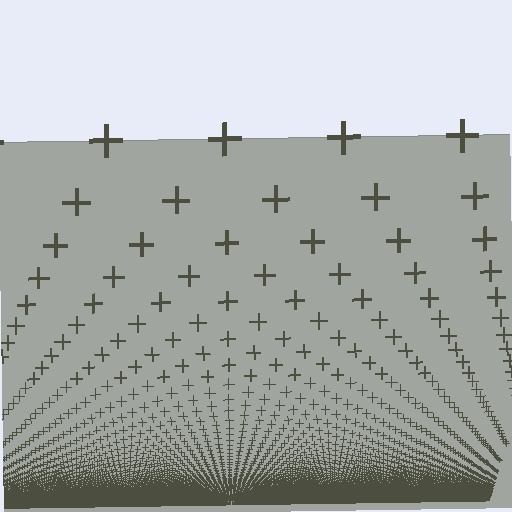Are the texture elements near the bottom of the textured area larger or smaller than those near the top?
Smaller. The gradient is inverted — elements near the bottom are smaller and denser.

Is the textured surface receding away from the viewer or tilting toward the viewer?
The surface appears to tilt toward the viewer. Texture elements get larger and sparser toward the top.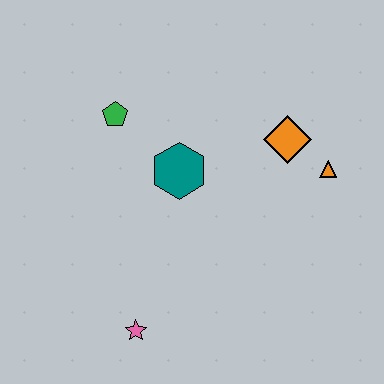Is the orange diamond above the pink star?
Yes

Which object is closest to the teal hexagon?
The green pentagon is closest to the teal hexagon.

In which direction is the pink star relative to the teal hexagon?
The pink star is below the teal hexagon.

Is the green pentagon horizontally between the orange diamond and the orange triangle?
No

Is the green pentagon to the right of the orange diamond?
No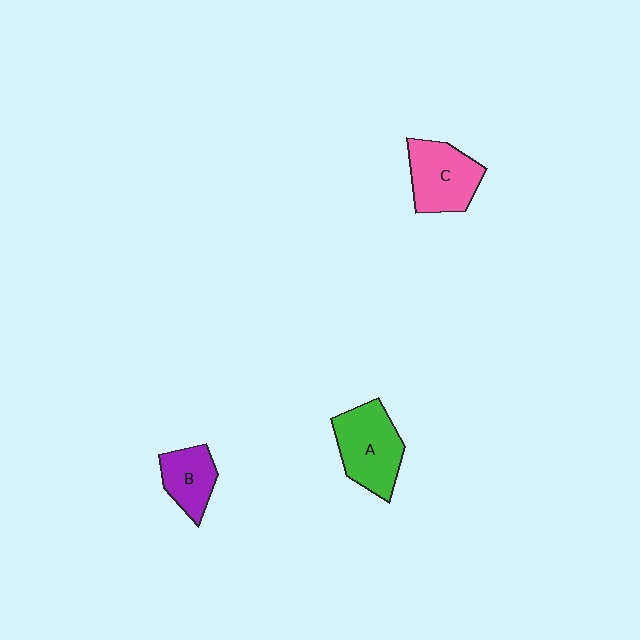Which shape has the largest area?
Shape A (green).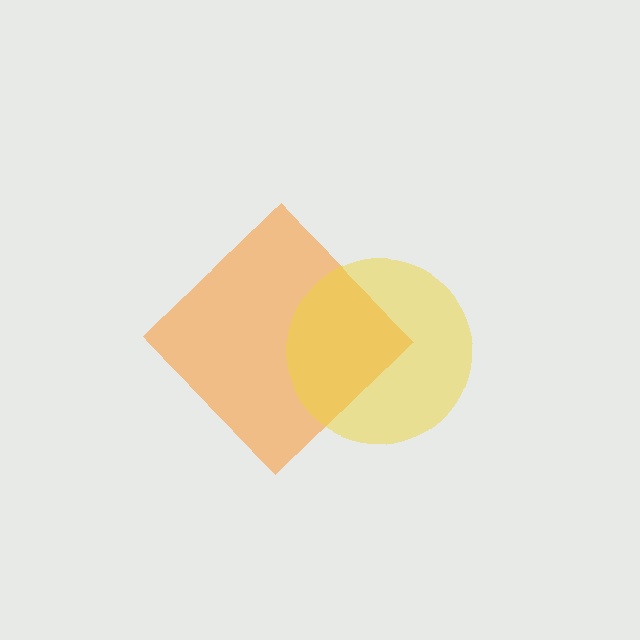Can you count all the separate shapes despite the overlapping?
Yes, there are 2 separate shapes.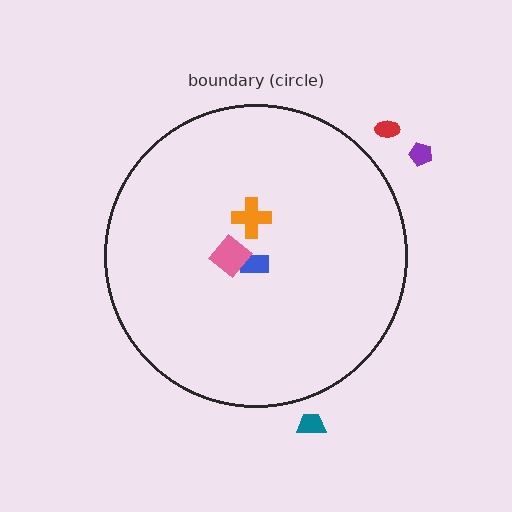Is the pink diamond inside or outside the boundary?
Inside.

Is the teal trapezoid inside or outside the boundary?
Outside.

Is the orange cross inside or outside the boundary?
Inside.